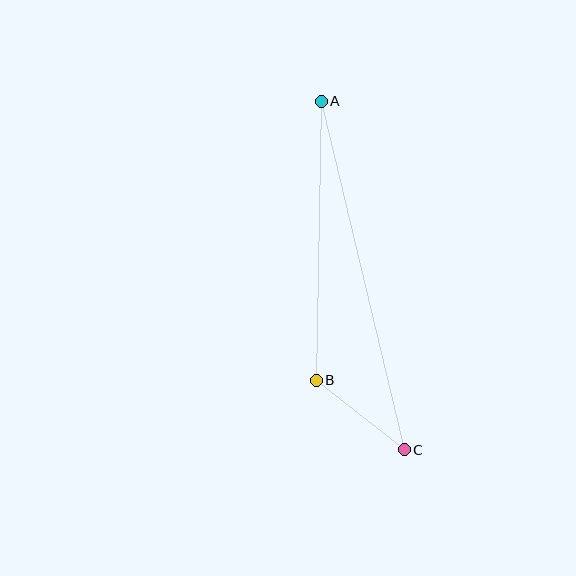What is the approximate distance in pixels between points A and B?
The distance between A and B is approximately 279 pixels.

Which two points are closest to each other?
Points B and C are closest to each other.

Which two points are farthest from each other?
Points A and C are farthest from each other.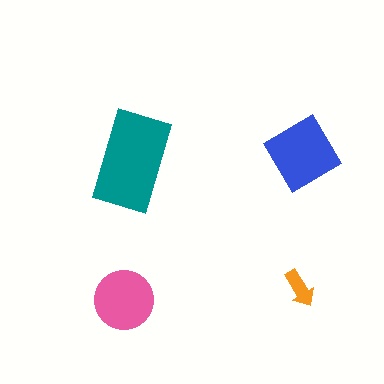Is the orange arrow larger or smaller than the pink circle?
Smaller.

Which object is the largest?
The teal rectangle.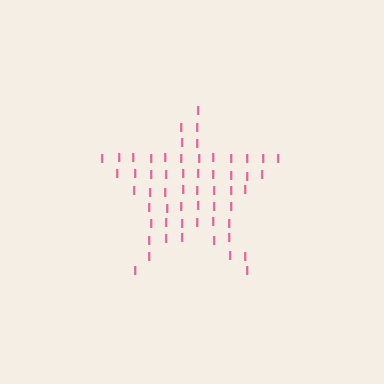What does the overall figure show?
The overall figure shows a star.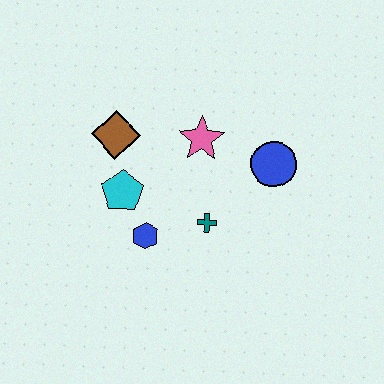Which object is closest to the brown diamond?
The cyan pentagon is closest to the brown diamond.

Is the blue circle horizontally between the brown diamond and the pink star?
No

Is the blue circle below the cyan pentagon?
No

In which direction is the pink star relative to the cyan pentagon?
The pink star is to the right of the cyan pentagon.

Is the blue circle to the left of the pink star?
No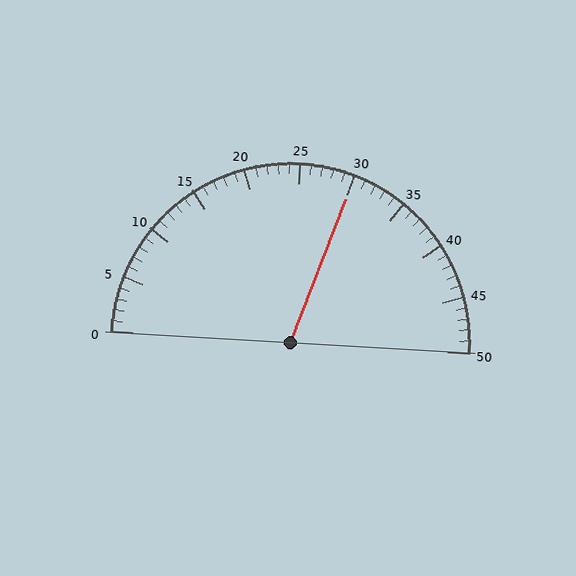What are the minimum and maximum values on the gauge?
The gauge ranges from 0 to 50.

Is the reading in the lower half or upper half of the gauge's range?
The reading is in the upper half of the range (0 to 50).